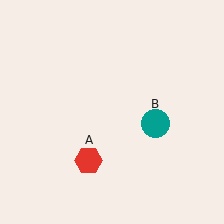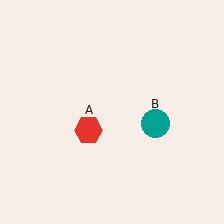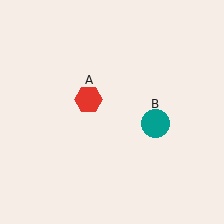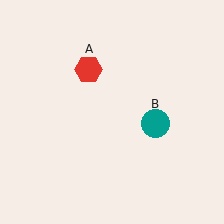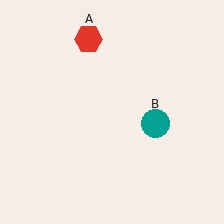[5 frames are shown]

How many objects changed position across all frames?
1 object changed position: red hexagon (object A).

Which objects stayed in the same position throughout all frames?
Teal circle (object B) remained stationary.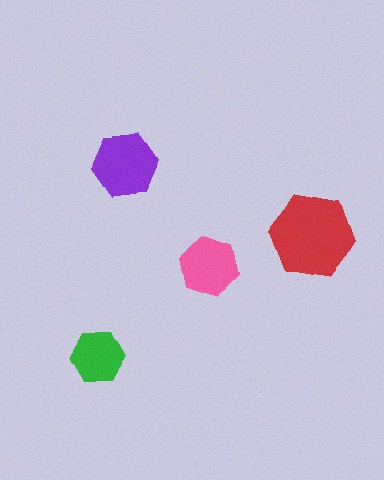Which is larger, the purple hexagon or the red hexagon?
The red one.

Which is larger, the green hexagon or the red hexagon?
The red one.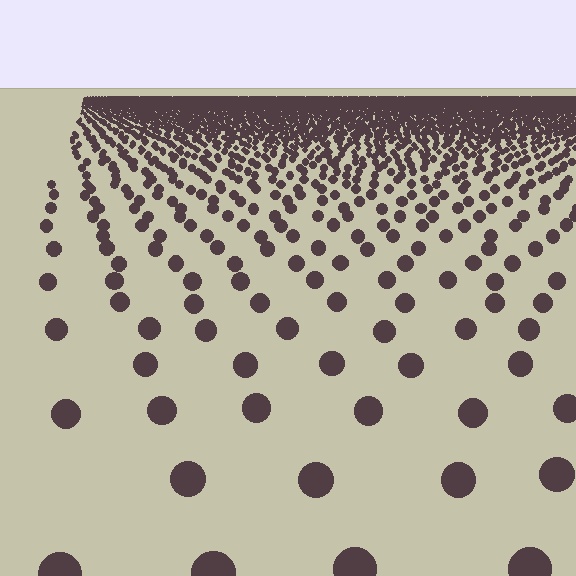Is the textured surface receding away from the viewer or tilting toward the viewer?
The surface is receding away from the viewer. Texture elements get smaller and denser toward the top.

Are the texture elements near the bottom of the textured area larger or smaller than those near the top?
Larger. Near the bottom, elements are closer to the viewer and appear at a bigger on-screen size.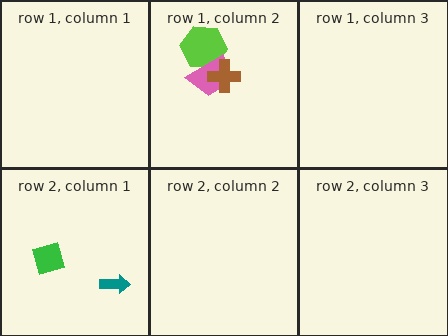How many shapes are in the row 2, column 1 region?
2.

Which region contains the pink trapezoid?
The row 1, column 2 region.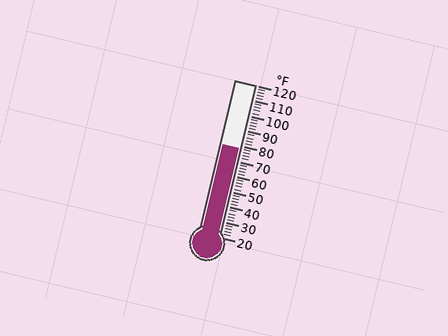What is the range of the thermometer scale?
The thermometer scale ranges from 20°F to 120°F.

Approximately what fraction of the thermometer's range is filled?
The thermometer is filled to approximately 60% of its range.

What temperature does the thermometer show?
The thermometer shows approximately 78°F.